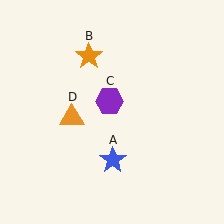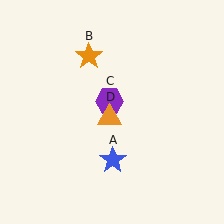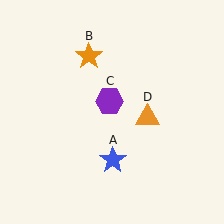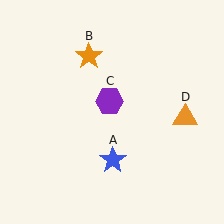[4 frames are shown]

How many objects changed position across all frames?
1 object changed position: orange triangle (object D).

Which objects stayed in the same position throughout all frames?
Blue star (object A) and orange star (object B) and purple hexagon (object C) remained stationary.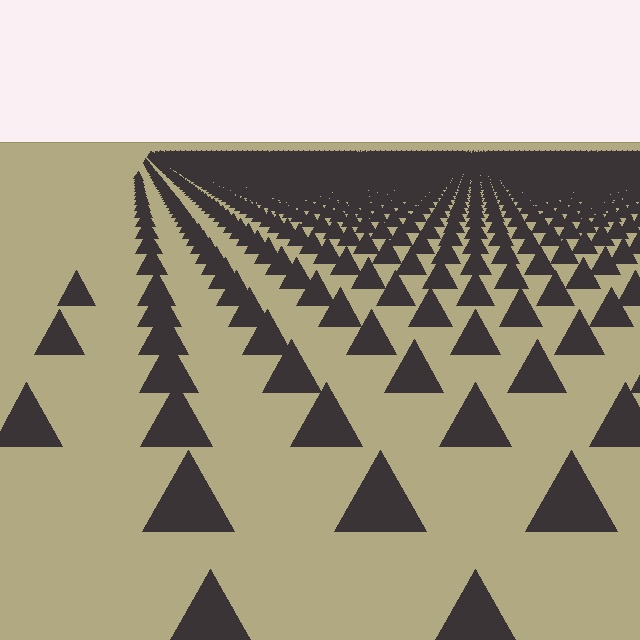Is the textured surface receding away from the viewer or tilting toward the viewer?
The surface is receding away from the viewer. Texture elements get smaller and denser toward the top.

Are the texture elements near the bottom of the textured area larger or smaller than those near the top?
Larger. Near the bottom, elements are closer to the viewer and appear at a bigger on-screen size.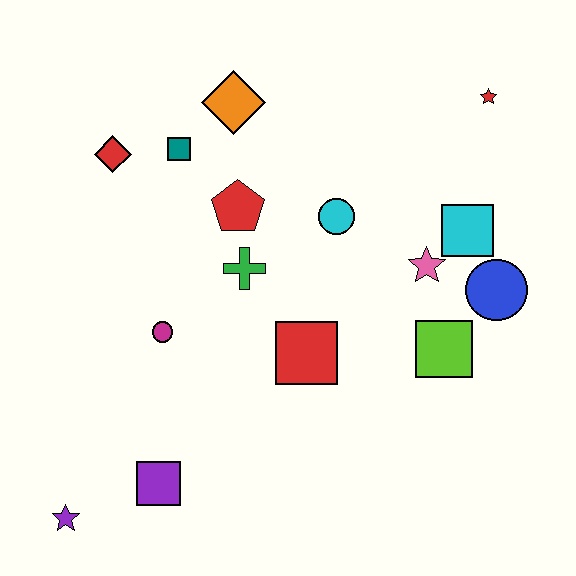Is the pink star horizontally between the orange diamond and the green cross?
No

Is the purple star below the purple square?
Yes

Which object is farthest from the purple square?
The red star is farthest from the purple square.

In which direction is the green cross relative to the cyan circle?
The green cross is to the left of the cyan circle.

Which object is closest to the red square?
The green cross is closest to the red square.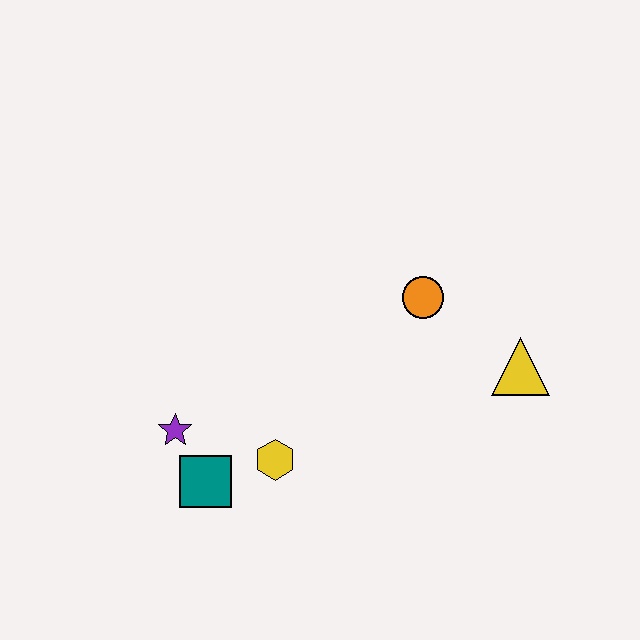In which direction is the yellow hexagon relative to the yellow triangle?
The yellow hexagon is to the left of the yellow triangle.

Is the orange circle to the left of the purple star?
No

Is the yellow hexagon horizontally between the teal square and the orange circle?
Yes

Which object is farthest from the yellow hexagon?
The yellow triangle is farthest from the yellow hexagon.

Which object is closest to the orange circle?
The yellow triangle is closest to the orange circle.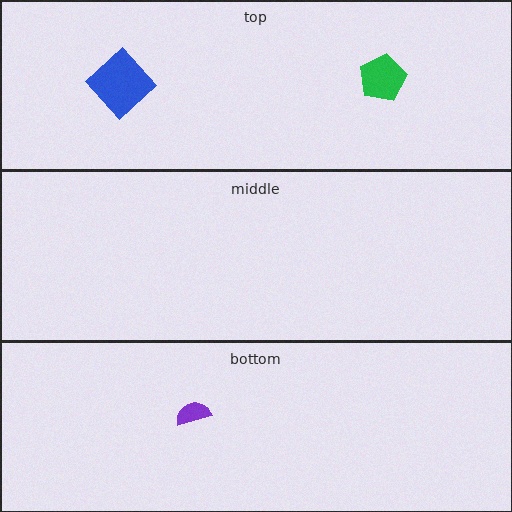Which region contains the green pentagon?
The top region.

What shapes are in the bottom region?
The purple semicircle.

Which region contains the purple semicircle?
The bottom region.